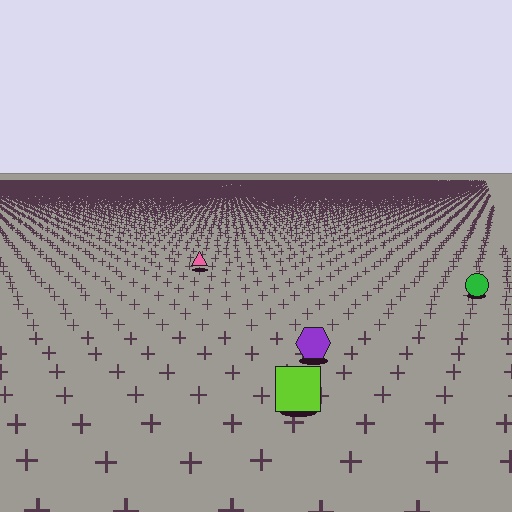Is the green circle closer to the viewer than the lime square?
No. The lime square is closer — you can tell from the texture gradient: the ground texture is coarser near it.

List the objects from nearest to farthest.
From nearest to farthest: the lime square, the purple hexagon, the green circle, the pink triangle.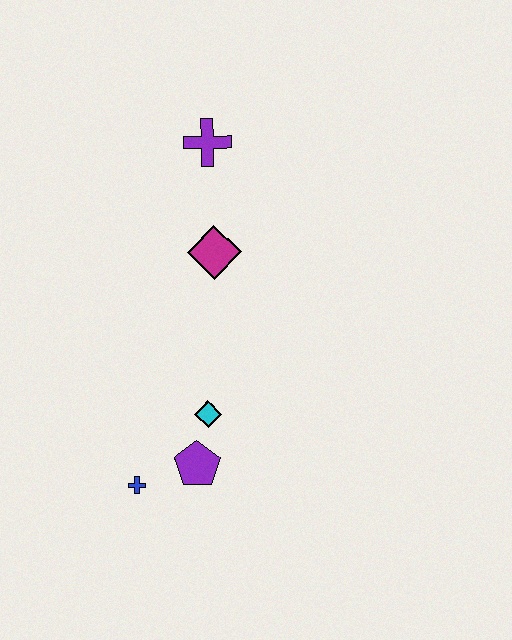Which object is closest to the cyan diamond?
The purple pentagon is closest to the cyan diamond.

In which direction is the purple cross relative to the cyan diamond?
The purple cross is above the cyan diamond.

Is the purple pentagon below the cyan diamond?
Yes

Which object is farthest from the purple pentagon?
The purple cross is farthest from the purple pentagon.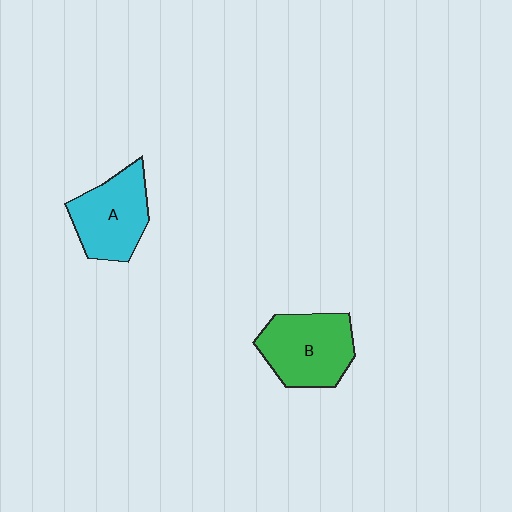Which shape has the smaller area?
Shape A (cyan).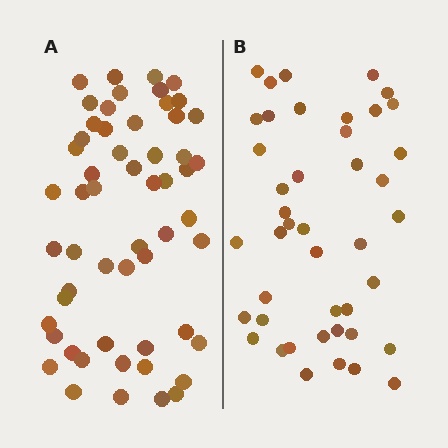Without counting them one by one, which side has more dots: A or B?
Region A (the left region) has more dots.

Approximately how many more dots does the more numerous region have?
Region A has approximately 15 more dots than region B.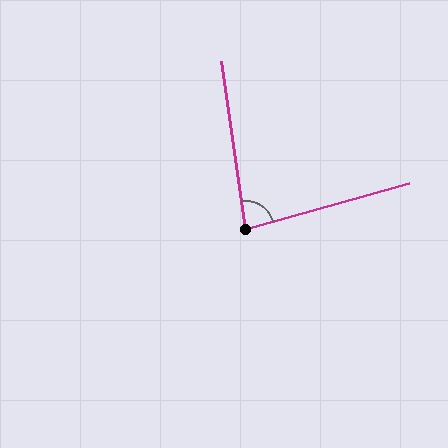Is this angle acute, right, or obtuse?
It is acute.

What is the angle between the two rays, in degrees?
Approximately 83 degrees.